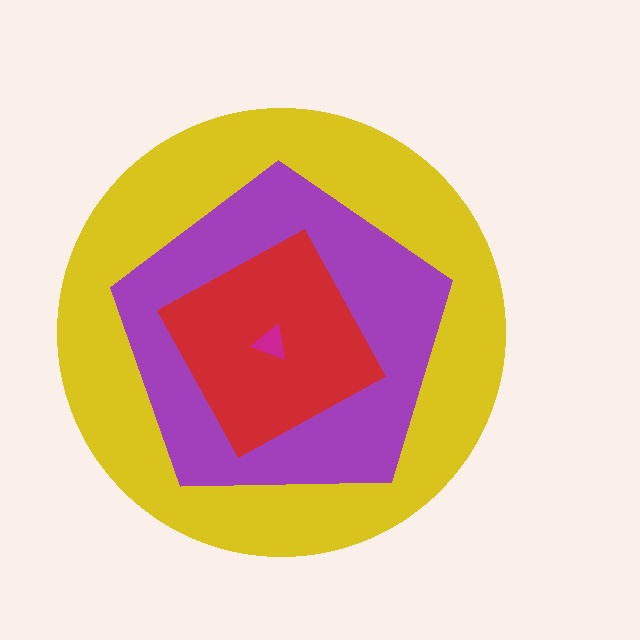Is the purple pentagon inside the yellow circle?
Yes.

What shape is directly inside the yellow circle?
The purple pentagon.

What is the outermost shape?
The yellow circle.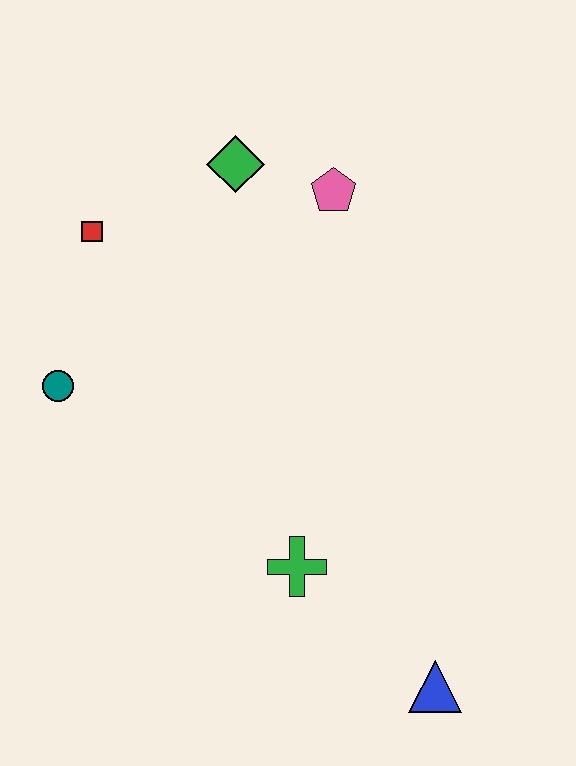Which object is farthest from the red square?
The blue triangle is farthest from the red square.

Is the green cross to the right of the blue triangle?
No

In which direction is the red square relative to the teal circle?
The red square is above the teal circle.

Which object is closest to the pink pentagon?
The green diamond is closest to the pink pentagon.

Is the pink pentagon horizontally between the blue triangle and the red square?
Yes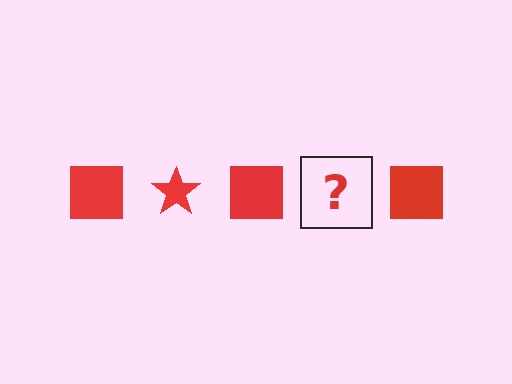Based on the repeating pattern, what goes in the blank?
The blank should be a red star.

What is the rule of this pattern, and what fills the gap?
The rule is that the pattern cycles through square, star shapes in red. The gap should be filled with a red star.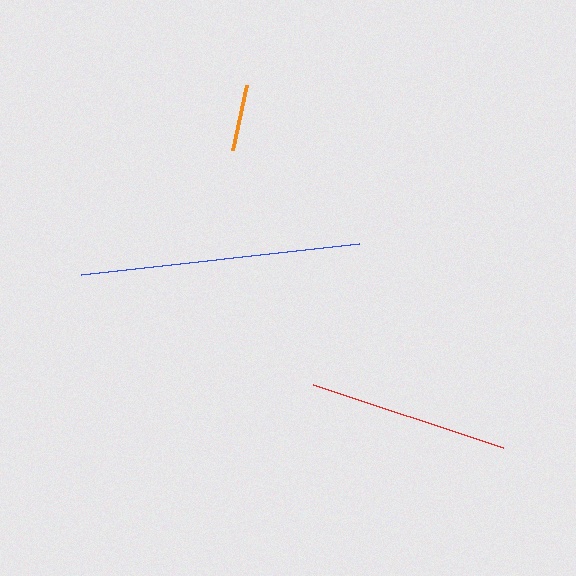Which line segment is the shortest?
The orange line is the shortest at approximately 66 pixels.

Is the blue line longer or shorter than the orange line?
The blue line is longer than the orange line.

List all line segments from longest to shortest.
From longest to shortest: blue, red, orange.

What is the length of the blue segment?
The blue segment is approximately 280 pixels long.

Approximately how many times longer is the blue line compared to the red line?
The blue line is approximately 1.4 times the length of the red line.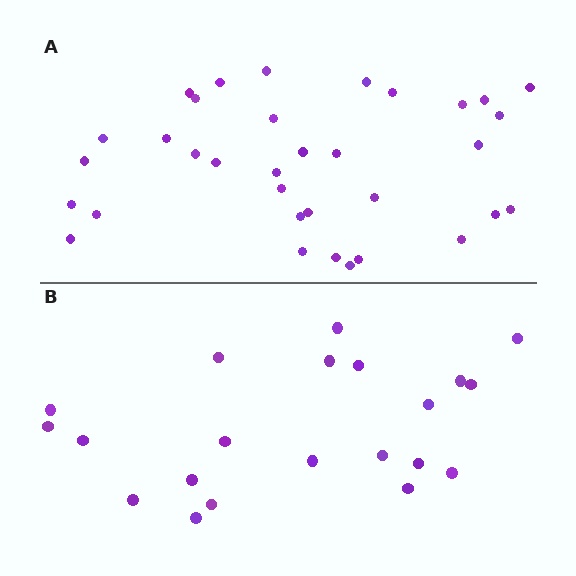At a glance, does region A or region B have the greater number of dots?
Region A (the top region) has more dots.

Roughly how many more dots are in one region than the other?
Region A has approximately 15 more dots than region B.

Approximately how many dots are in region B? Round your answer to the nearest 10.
About 20 dots. (The exact count is 21, which rounds to 20.)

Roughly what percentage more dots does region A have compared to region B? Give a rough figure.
About 60% more.